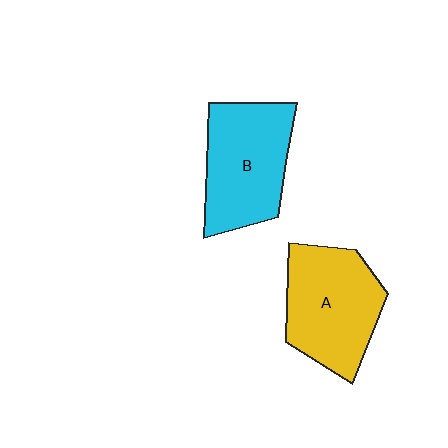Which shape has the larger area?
Shape A (yellow).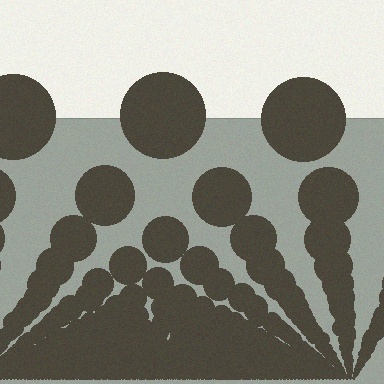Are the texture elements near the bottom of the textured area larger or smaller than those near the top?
Smaller. The gradient is inverted — elements near the bottom are smaller and denser.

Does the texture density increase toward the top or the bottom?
Density increases toward the bottom.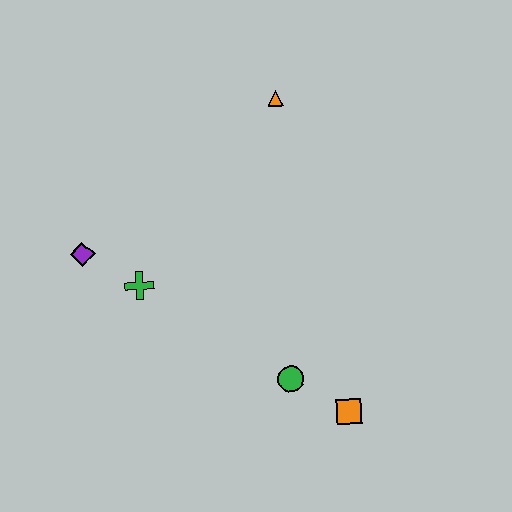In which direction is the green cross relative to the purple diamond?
The green cross is to the right of the purple diamond.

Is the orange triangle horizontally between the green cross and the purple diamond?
No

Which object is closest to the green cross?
The purple diamond is closest to the green cross.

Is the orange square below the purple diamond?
Yes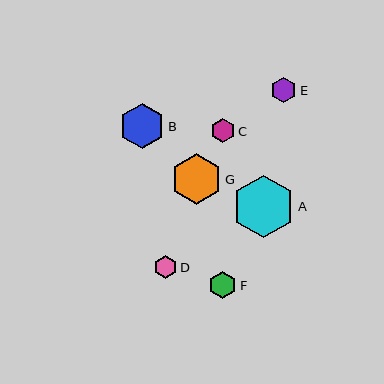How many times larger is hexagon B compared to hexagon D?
Hexagon B is approximately 2.0 times the size of hexagon D.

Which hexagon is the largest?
Hexagon A is the largest with a size of approximately 63 pixels.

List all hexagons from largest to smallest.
From largest to smallest: A, G, B, F, E, C, D.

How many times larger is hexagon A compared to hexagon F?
Hexagon A is approximately 2.3 times the size of hexagon F.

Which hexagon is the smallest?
Hexagon D is the smallest with a size of approximately 22 pixels.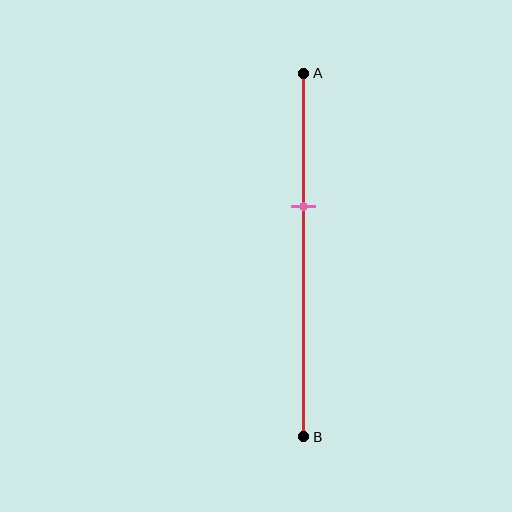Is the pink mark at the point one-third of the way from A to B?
No, the mark is at about 35% from A, not at the 33% one-third point.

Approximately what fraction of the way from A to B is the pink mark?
The pink mark is approximately 35% of the way from A to B.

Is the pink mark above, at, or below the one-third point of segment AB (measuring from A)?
The pink mark is below the one-third point of segment AB.